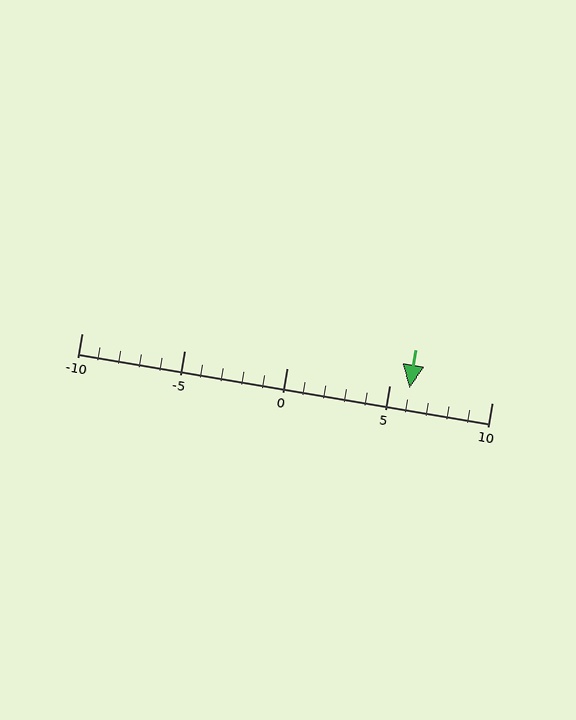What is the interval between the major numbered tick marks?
The major tick marks are spaced 5 units apart.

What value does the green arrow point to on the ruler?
The green arrow points to approximately 6.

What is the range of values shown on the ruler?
The ruler shows values from -10 to 10.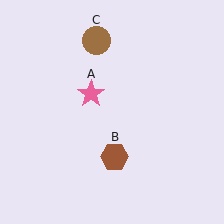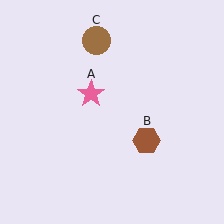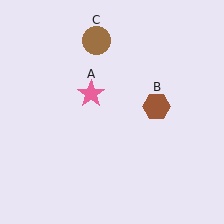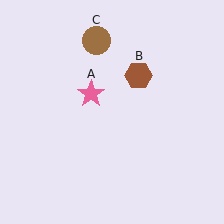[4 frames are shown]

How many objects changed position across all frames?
1 object changed position: brown hexagon (object B).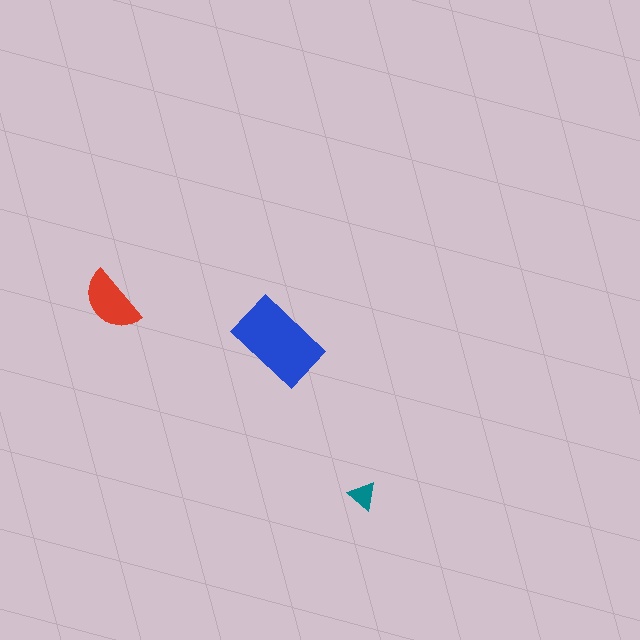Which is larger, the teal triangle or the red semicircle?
The red semicircle.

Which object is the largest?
The blue rectangle.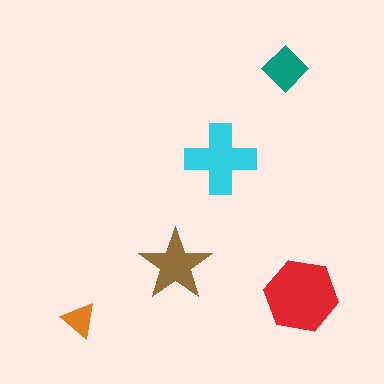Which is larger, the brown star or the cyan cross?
The cyan cross.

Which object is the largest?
The red hexagon.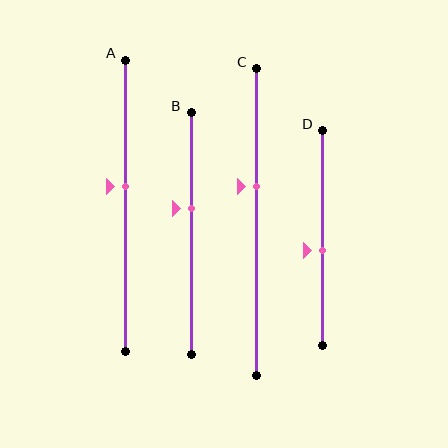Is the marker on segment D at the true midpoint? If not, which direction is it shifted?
No, the marker on segment D is shifted downward by about 6% of the segment length.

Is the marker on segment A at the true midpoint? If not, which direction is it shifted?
No, the marker on segment A is shifted upward by about 6% of the segment length.